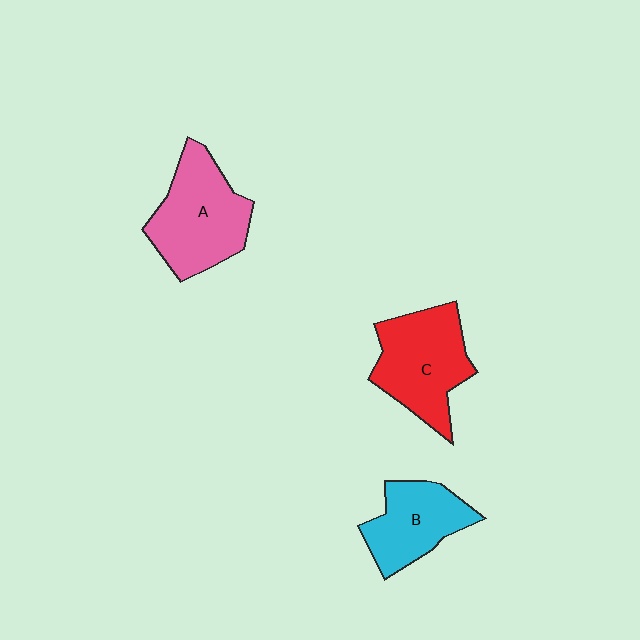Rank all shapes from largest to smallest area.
From largest to smallest: A (pink), C (red), B (cyan).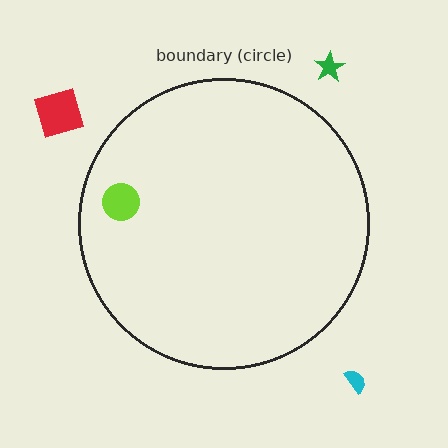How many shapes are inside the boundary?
1 inside, 3 outside.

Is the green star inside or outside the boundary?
Outside.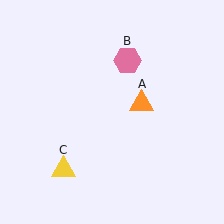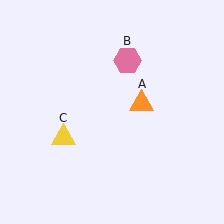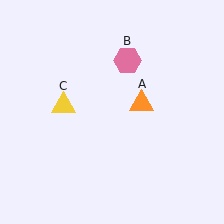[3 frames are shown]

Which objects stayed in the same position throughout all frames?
Orange triangle (object A) and pink hexagon (object B) remained stationary.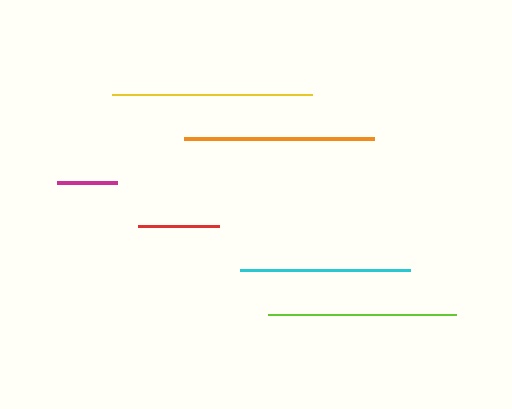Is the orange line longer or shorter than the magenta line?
The orange line is longer than the magenta line.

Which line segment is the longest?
The yellow line is the longest at approximately 200 pixels.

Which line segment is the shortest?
The magenta line is the shortest at approximately 60 pixels.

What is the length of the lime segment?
The lime segment is approximately 188 pixels long.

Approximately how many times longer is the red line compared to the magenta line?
The red line is approximately 1.3 times the length of the magenta line.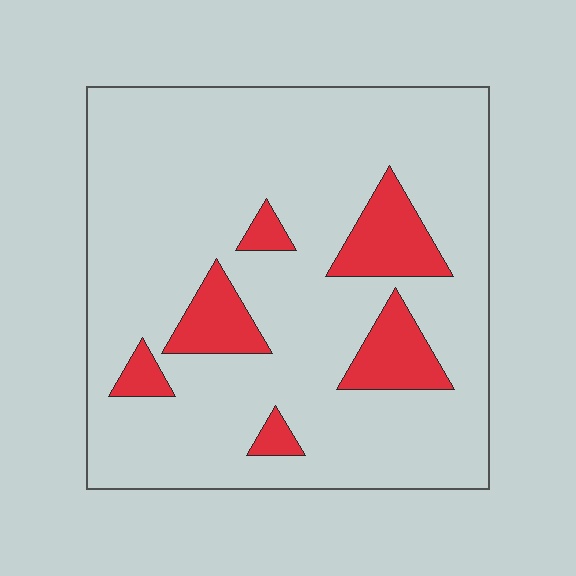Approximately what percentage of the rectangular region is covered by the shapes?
Approximately 15%.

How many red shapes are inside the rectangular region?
6.